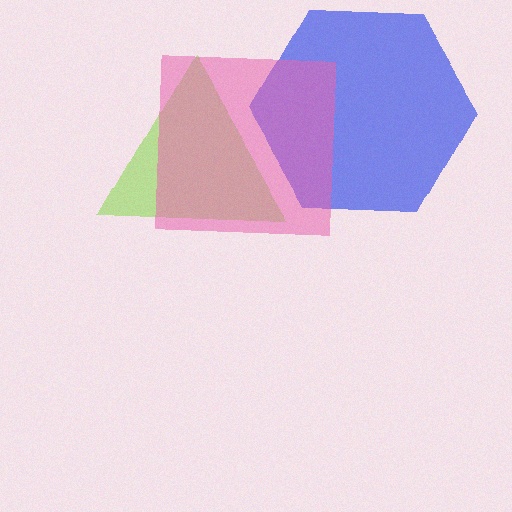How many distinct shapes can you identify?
There are 3 distinct shapes: a blue hexagon, a lime triangle, a pink square.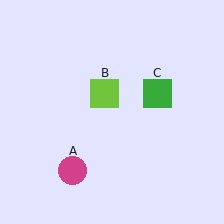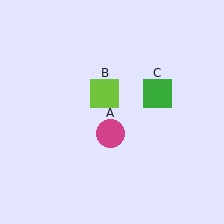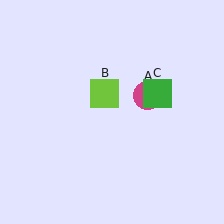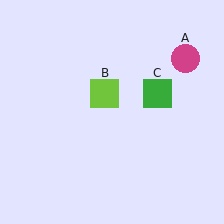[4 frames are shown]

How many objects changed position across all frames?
1 object changed position: magenta circle (object A).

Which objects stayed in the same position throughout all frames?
Lime square (object B) and green square (object C) remained stationary.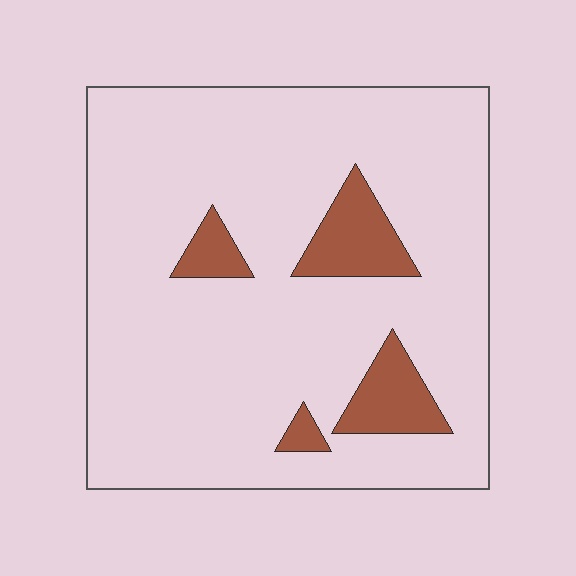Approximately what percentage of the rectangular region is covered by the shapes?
Approximately 10%.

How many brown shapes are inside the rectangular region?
4.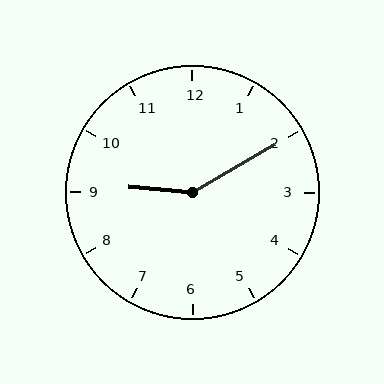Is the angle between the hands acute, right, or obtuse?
It is obtuse.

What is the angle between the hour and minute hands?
Approximately 145 degrees.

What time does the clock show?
9:10.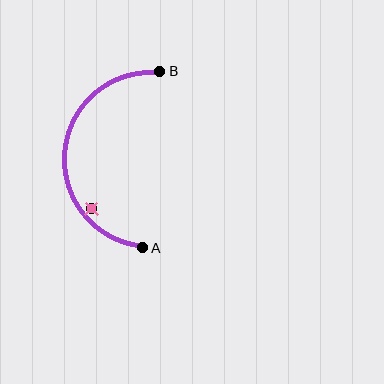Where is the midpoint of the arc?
The arc midpoint is the point on the curve farthest from the straight line joining A and B. It sits to the left of that line.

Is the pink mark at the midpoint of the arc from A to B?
No — the pink mark does not lie on the arc at all. It sits slightly inside the curve.